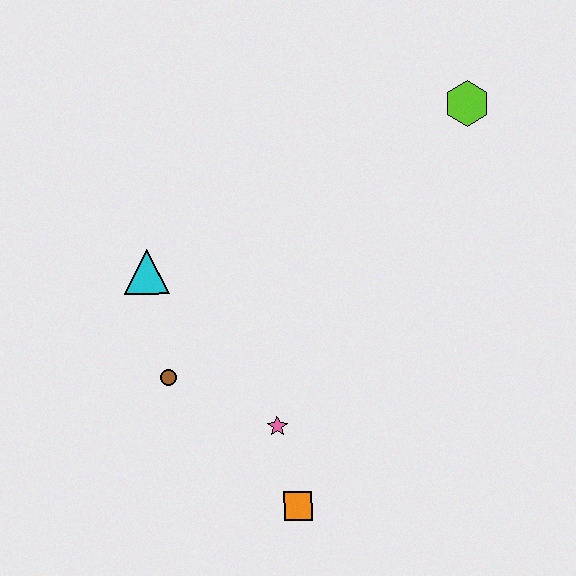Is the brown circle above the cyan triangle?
No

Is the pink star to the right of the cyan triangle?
Yes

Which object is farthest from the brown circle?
The lime hexagon is farthest from the brown circle.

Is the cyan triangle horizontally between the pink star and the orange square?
No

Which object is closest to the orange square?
The pink star is closest to the orange square.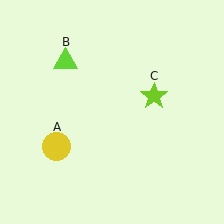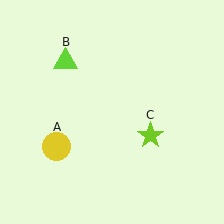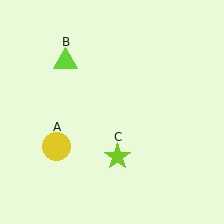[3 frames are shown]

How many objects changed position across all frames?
1 object changed position: lime star (object C).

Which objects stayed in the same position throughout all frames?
Yellow circle (object A) and lime triangle (object B) remained stationary.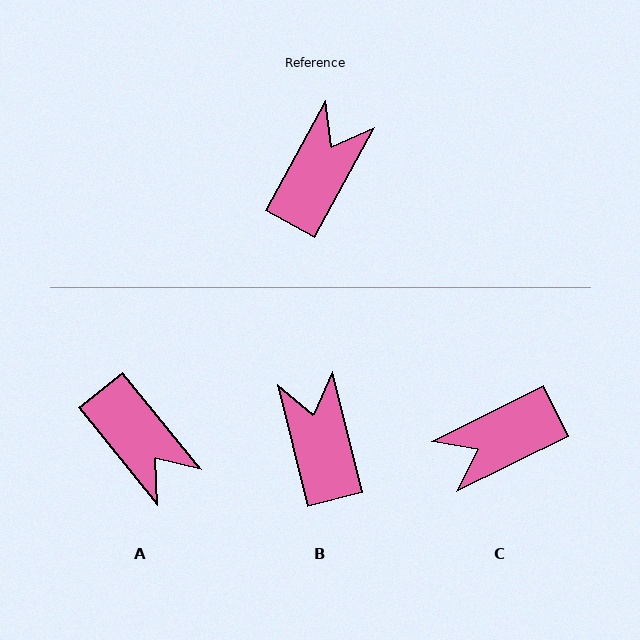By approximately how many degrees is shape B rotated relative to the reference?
Approximately 43 degrees counter-clockwise.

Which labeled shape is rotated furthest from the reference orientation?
C, about 145 degrees away.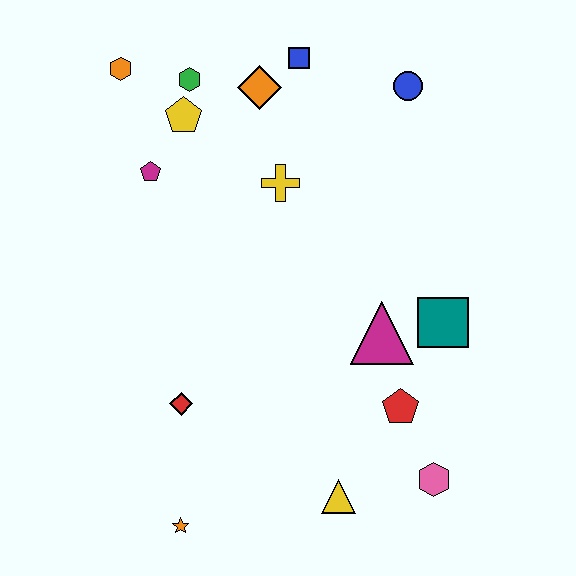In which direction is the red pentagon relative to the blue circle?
The red pentagon is below the blue circle.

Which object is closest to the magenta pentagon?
The yellow pentagon is closest to the magenta pentagon.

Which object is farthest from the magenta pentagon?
The pink hexagon is farthest from the magenta pentagon.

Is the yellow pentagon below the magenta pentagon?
No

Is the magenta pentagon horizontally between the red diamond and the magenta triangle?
No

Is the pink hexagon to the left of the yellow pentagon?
No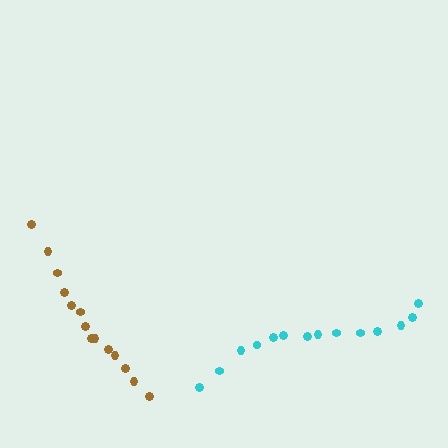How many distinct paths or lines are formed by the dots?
There are 2 distinct paths.